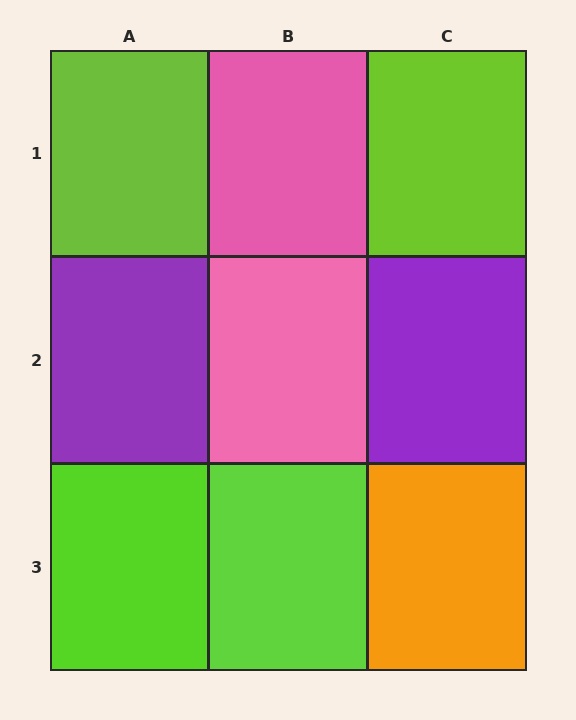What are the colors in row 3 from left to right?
Lime, lime, orange.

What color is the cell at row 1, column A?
Lime.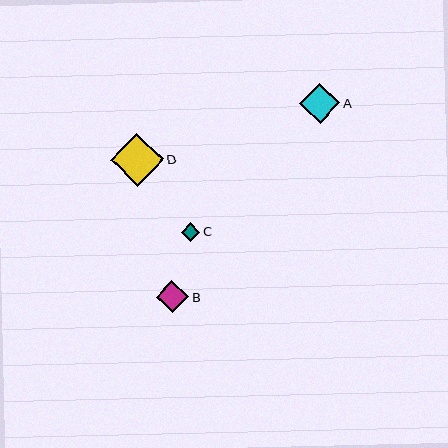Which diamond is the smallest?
Diamond C is the smallest with a size of approximately 18 pixels.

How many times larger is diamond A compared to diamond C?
Diamond A is approximately 2.2 times the size of diamond C.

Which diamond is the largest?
Diamond D is the largest with a size of approximately 53 pixels.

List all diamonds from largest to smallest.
From largest to smallest: D, A, B, C.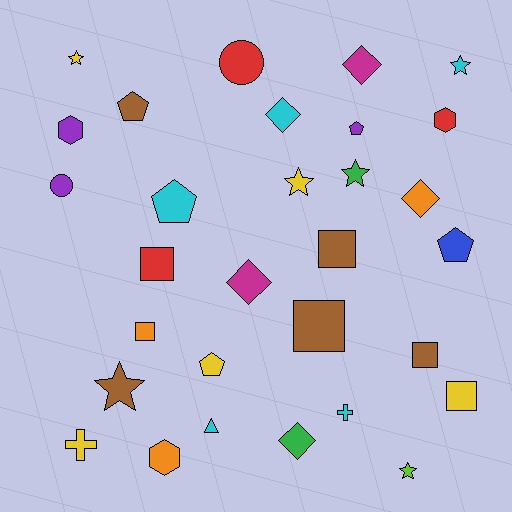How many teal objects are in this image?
There are no teal objects.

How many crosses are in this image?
There are 2 crosses.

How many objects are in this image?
There are 30 objects.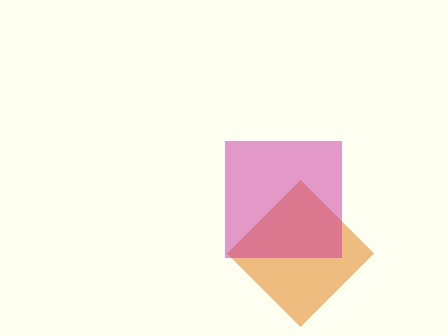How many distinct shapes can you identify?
There are 2 distinct shapes: an orange diamond, a magenta square.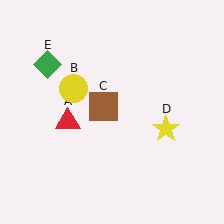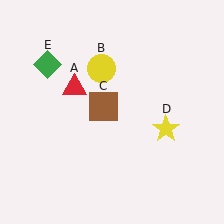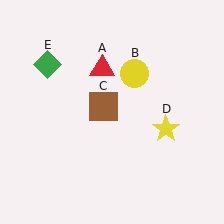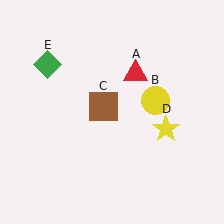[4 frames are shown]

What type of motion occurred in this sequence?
The red triangle (object A), yellow circle (object B) rotated clockwise around the center of the scene.